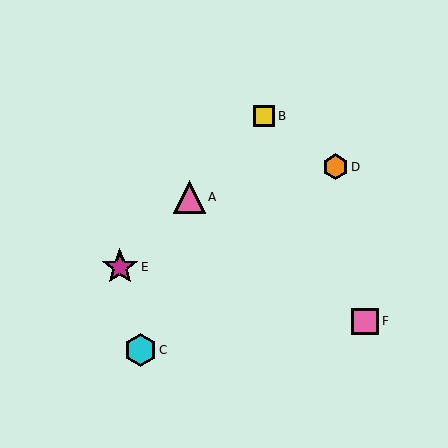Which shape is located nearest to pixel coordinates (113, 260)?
The magenta star (labeled E) at (120, 267) is nearest to that location.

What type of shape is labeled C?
Shape C is a cyan hexagon.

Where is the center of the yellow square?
The center of the yellow square is at (264, 116).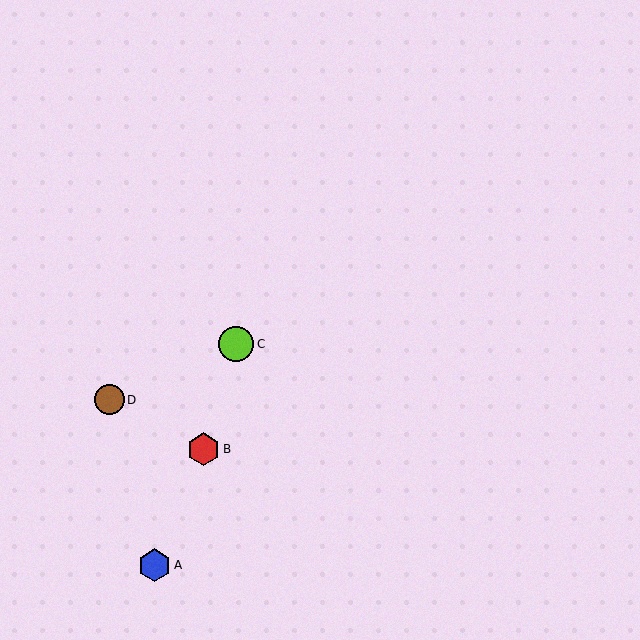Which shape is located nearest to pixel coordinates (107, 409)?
The brown circle (labeled D) at (109, 400) is nearest to that location.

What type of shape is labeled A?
Shape A is a blue hexagon.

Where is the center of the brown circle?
The center of the brown circle is at (109, 400).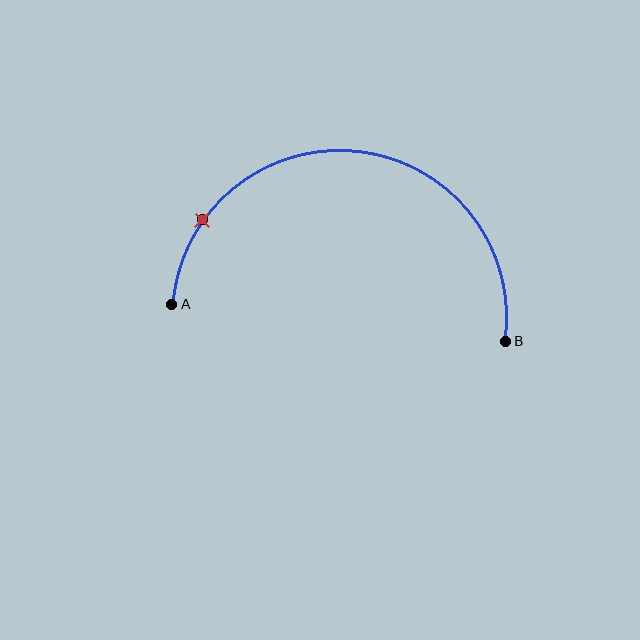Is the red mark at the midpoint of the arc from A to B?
No. The red mark lies on the arc but is closer to endpoint A. The arc midpoint would be at the point on the curve equidistant along the arc from both A and B.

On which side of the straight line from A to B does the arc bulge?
The arc bulges above the straight line connecting A and B.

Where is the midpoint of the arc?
The arc midpoint is the point on the curve farthest from the straight line joining A and B. It sits above that line.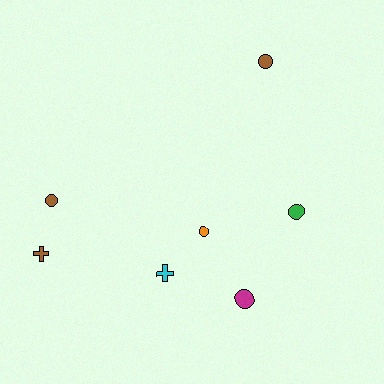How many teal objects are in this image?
There are no teal objects.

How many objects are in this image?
There are 7 objects.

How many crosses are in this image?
There are 2 crosses.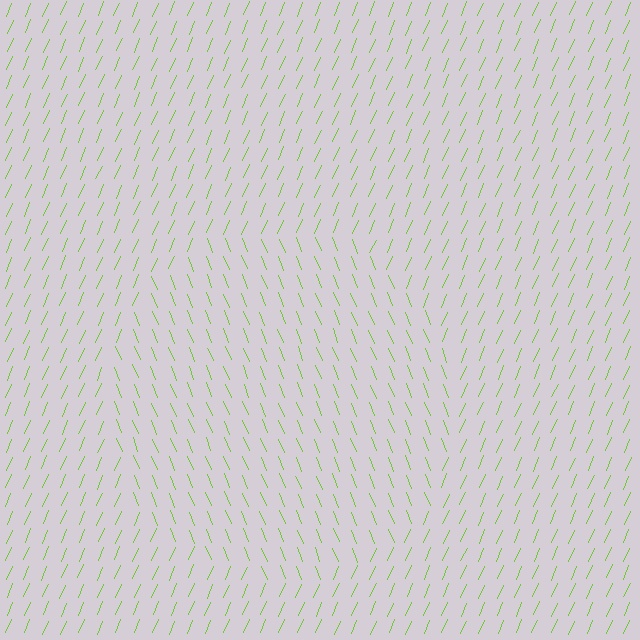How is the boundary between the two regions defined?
The boundary is defined purely by a change in line orientation (approximately 45 degrees difference). All lines are the same color and thickness.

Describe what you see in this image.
The image is filled with small lime line segments. A circle region in the image has lines oriented differently from the surrounding lines, creating a visible texture boundary.